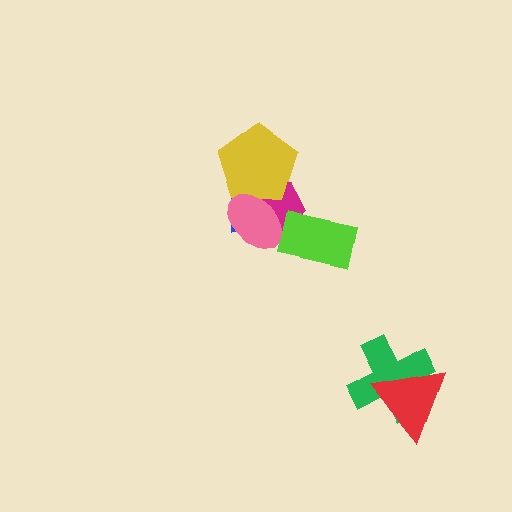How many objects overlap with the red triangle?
1 object overlaps with the red triangle.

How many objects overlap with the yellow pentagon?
3 objects overlap with the yellow pentagon.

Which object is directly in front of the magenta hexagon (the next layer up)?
The yellow pentagon is directly in front of the magenta hexagon.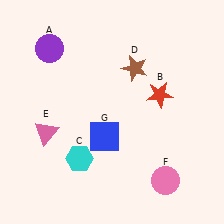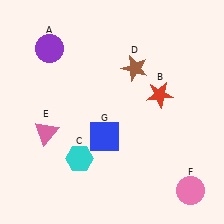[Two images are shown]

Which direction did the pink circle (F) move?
The pink circle (F) moved right.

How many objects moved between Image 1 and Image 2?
1 object moved between the two images.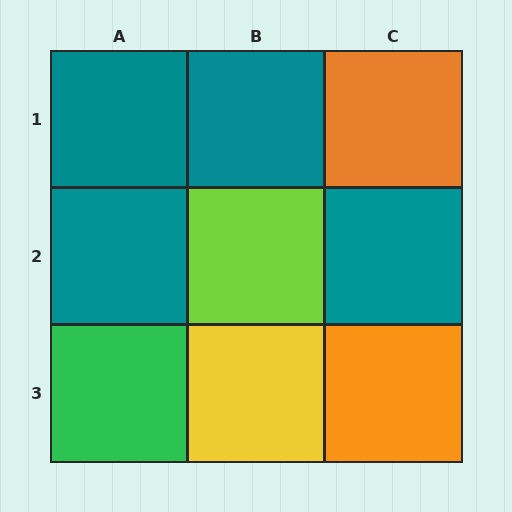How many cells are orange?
2 cells are orange.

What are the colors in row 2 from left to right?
Teal, lime, teal.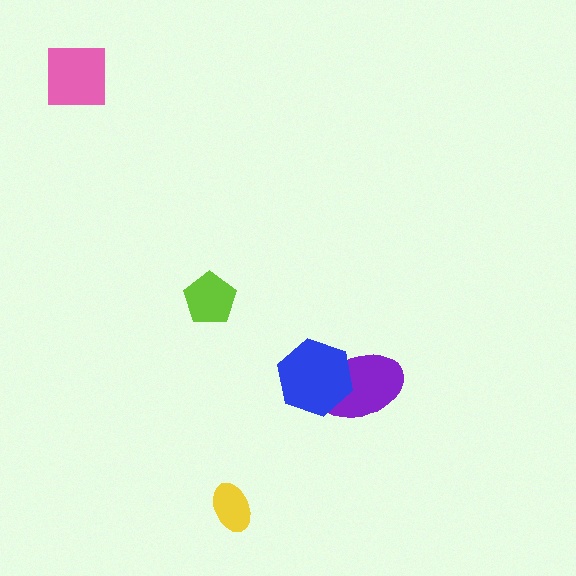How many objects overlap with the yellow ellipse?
0 objects overlap with the yellow ellipse.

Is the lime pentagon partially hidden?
No, no other shape covers it.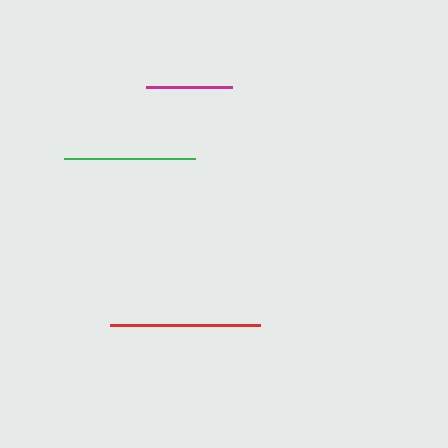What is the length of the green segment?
The green segment is approximately 130 pixels long.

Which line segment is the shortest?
The magenta line is the shortest at approximately 86 pixels.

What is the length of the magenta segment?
The magenta segment is approximately 86 pixels long.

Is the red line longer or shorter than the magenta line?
The red line is longer than the magenta line.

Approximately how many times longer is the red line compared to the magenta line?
The red line is approximately 1.7 times the length of the magenta line.